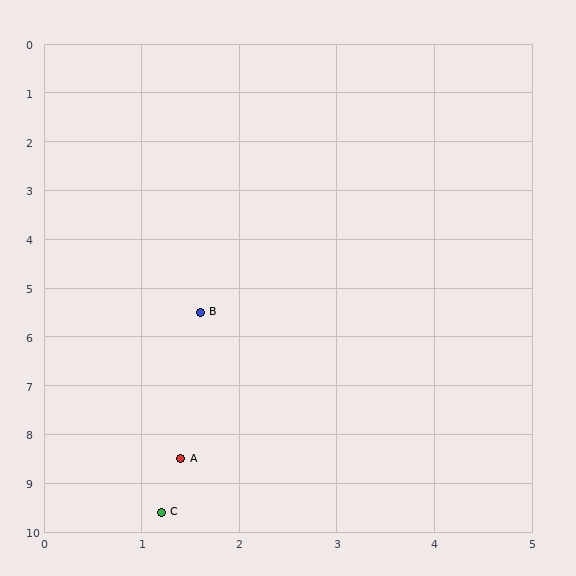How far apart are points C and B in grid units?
Points C and B are about 4.1 grid units apart.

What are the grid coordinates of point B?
Point B is at approximately (1.6, 5.5).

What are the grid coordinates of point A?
Point A is at approximately (1.4, 8.5).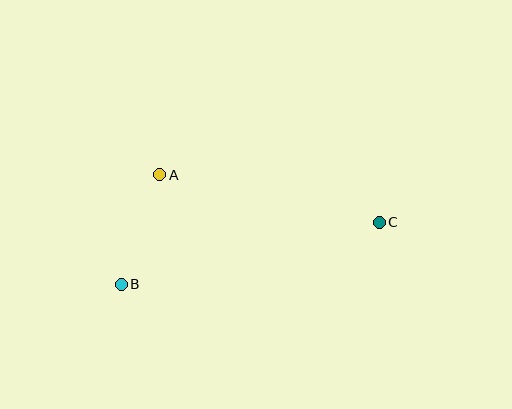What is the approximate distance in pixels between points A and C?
The distance between A and C is approximately 224 pixels.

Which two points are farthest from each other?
Points B and C are farthest from each other.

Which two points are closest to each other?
Points A and B are closest to each other.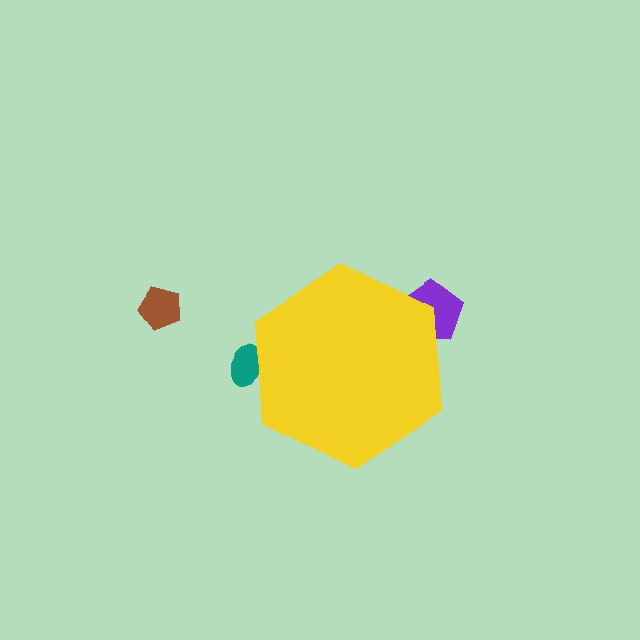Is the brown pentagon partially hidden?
No, the brown pentagon is fully visible.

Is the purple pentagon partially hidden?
Yes, the purple pentagon is partially hidden behind the yellow hexagon.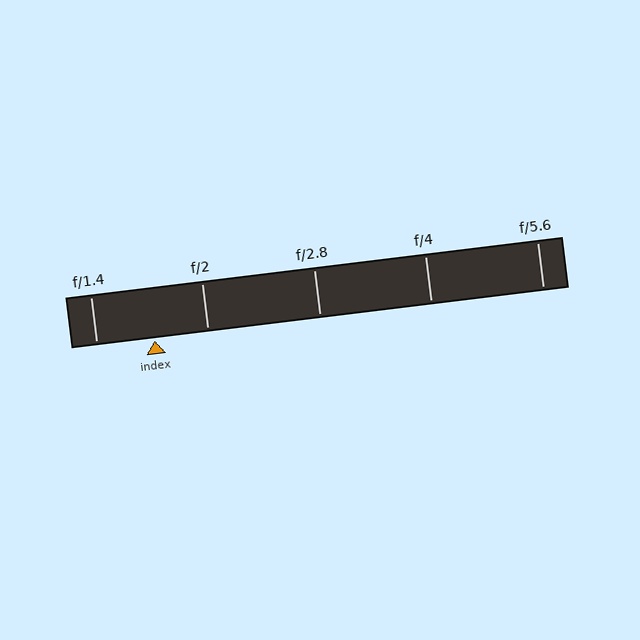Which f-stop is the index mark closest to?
The index mark is closest to f/2.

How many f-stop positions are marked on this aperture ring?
There are 5 f-stop positions marked.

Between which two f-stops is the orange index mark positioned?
The index mark is between f/1.4 and f/2.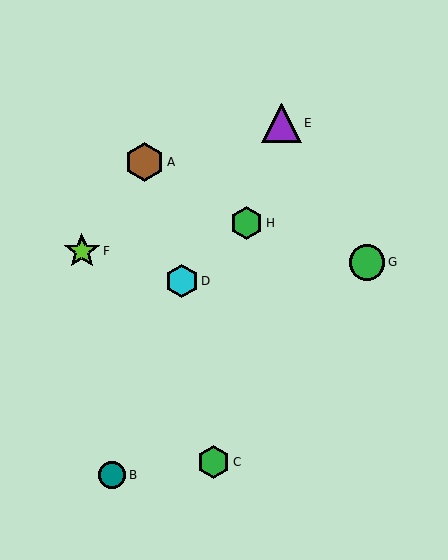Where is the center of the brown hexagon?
The center of the brown hexagon is at (145, 162).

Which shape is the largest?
The purple triangle (labeled E) is the largest.